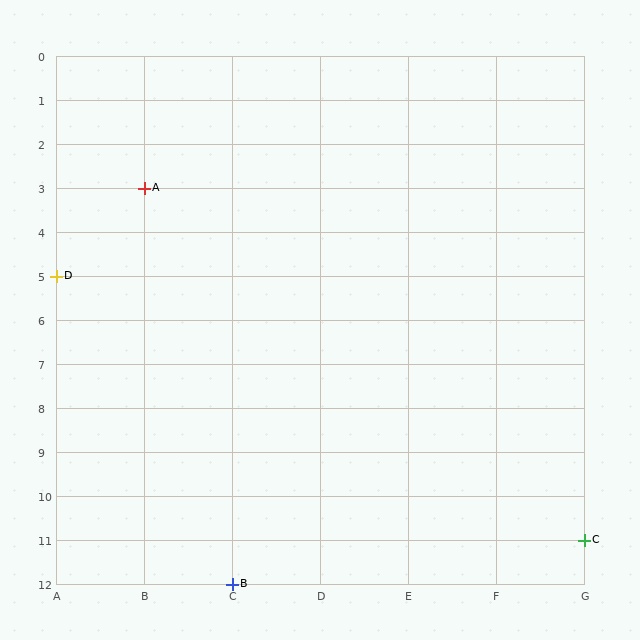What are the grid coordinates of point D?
Point D is at grid coordinates (A, 5).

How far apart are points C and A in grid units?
Points C and A are 5 columns and 8 rows apart (about 9.4 grid units diagonally).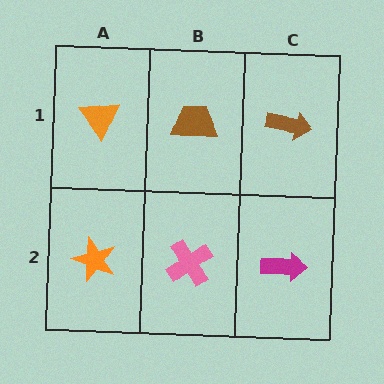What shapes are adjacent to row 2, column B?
A brown trapezoid (row 1, column B), an orange star (row 2, column A), a magenta arrow (row 2, column C).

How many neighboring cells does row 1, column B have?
3.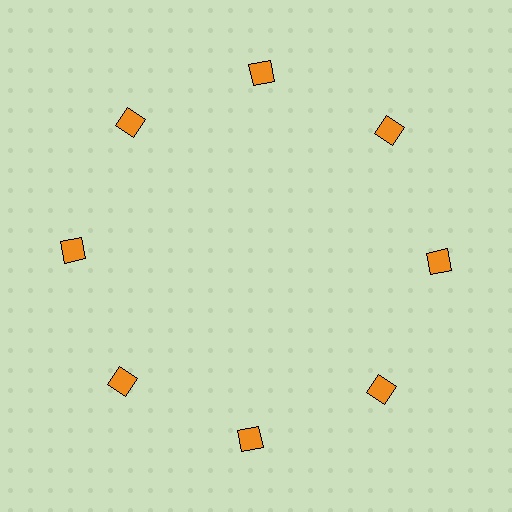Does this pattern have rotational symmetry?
Yes, this pattern has 8-fold rotational symmetry. It looks the same after rotating 45 degrees around the center.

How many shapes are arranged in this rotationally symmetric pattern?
There are 8 shapes, arranged in 8 groups of 1.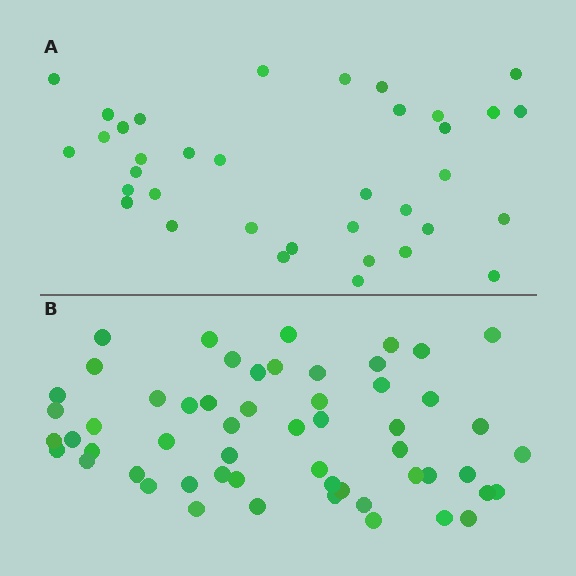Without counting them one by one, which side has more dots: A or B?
Region B (the bottom region) has more dots.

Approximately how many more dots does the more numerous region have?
Region B has approximately 20 more dots than region A.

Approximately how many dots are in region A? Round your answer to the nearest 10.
About 40 dots. (The exact count is 36, which rounds to 40.)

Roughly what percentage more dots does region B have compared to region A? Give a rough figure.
About 55% more.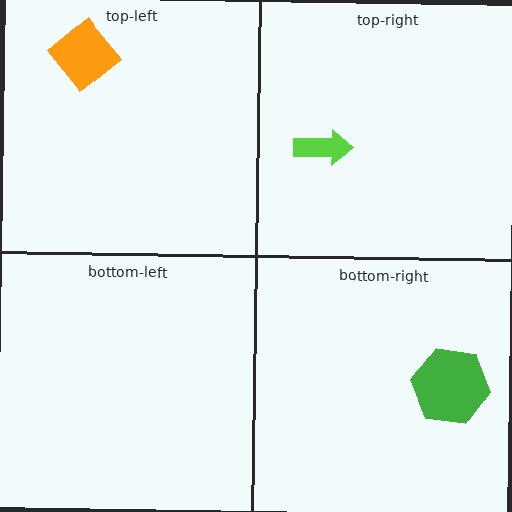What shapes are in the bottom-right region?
The green hexagon.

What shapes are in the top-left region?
The orange diamond.